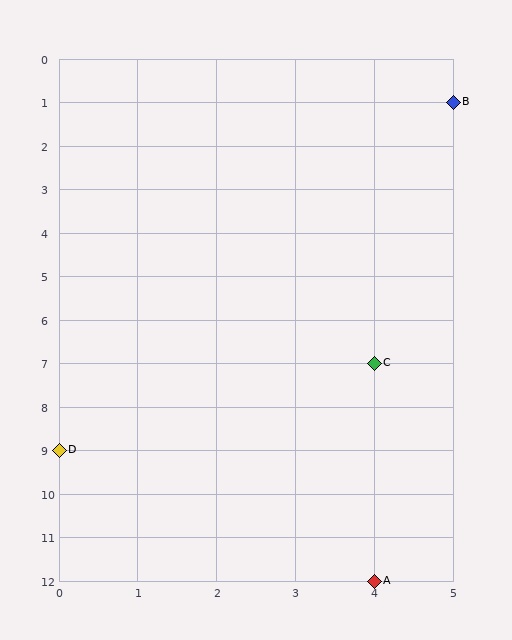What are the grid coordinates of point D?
Point D is at grid coordinates (0, 9).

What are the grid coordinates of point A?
Point A is at grid coordinates (4, 12).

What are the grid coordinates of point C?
Point C is at grid coordinates (4, 7).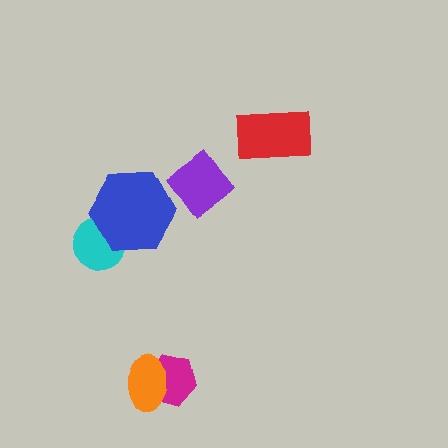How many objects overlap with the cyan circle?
1 object overlaps with the cyan circle.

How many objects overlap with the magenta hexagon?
1 object overlaps with the magenta hexagon.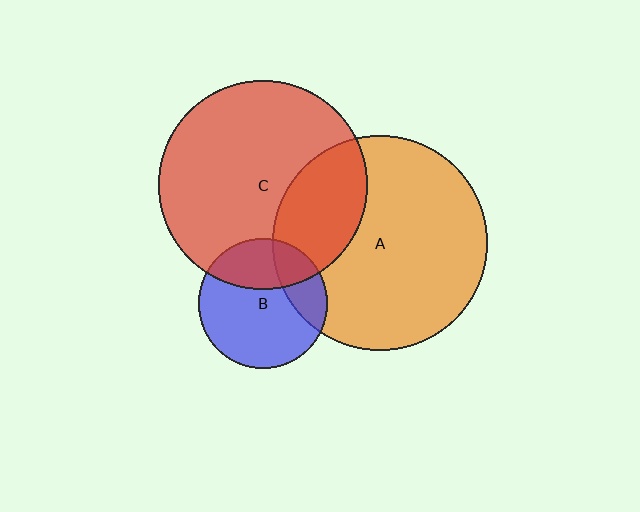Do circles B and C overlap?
Yes.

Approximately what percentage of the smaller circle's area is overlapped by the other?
Approximately 30%.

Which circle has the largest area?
Circle A (orange).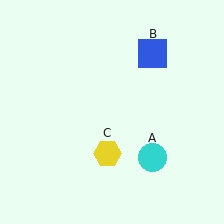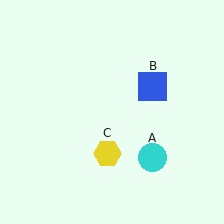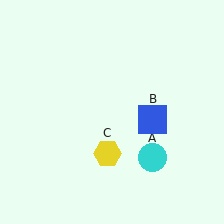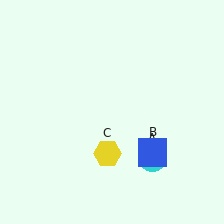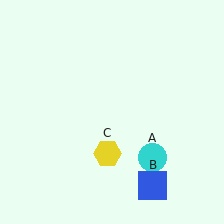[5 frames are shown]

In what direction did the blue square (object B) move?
The blue square (object B) moved down.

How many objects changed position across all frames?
1 object changed position: blue square (object B).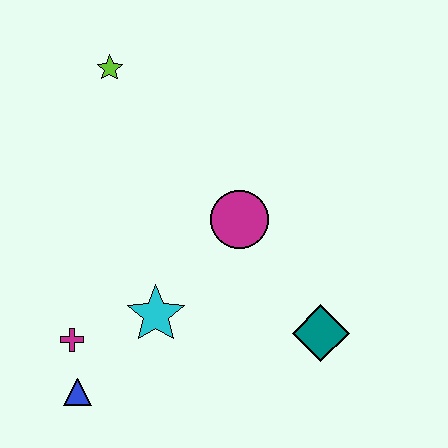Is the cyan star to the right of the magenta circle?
No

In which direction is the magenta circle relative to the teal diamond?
The magenta circle is above the teal diamond.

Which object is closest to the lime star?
The magenta circle is closest to the lime star.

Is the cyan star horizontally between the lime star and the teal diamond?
Yes